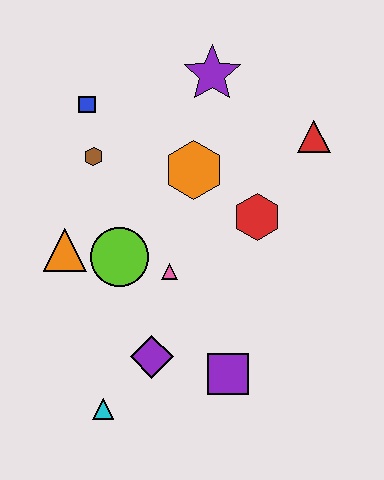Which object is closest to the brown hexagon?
The blue square is closest to the brown hexagon.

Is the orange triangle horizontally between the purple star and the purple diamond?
No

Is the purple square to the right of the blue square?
Yes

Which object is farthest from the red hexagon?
The cyan triangle is farthest from the red hexagon.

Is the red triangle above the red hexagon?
Yes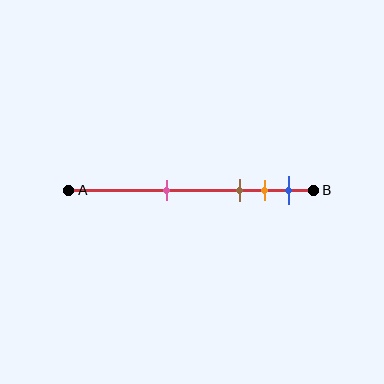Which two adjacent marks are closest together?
The orange and blue marks are the closest adjacent pair.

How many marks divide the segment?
There are 4 marks dividing the segment.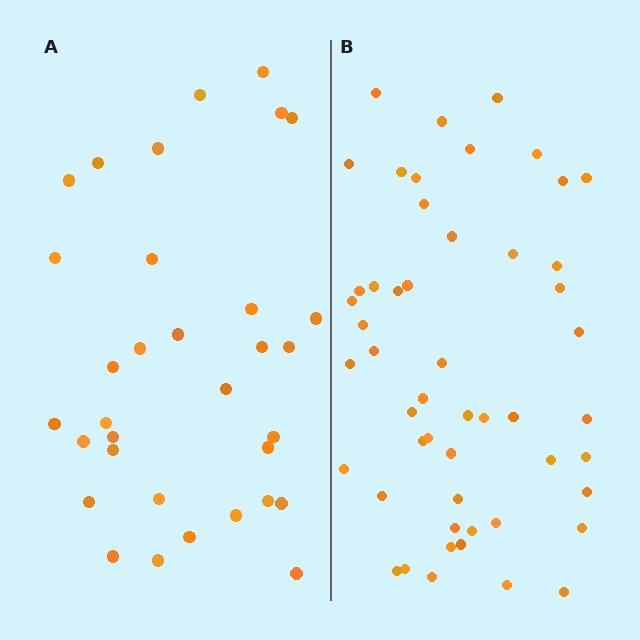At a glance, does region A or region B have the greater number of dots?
Region B (the right region) has more dots.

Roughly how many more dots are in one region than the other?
Region B has approximately 20 more dots than region A.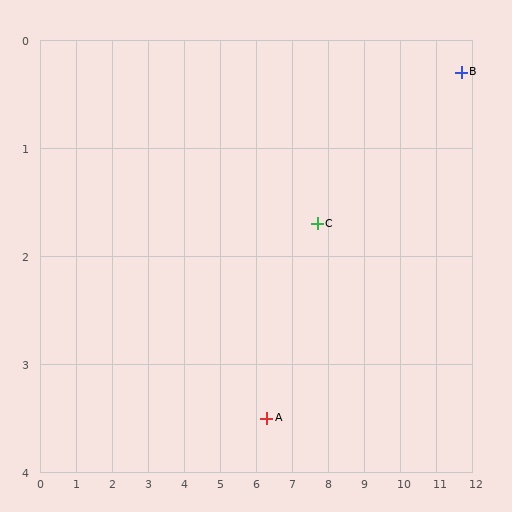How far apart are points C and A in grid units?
Points C and A are about 2.3 grid units apart.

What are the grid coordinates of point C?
Point C is at approximately (7.7, 1.7).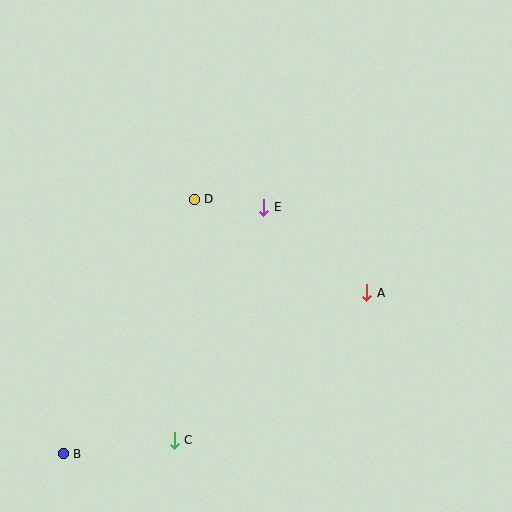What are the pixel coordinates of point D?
Point D is at (194, 199).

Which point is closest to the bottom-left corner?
Point B is closest to the bottom-left corner.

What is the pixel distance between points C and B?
The distance between C and B is 112 pixels.